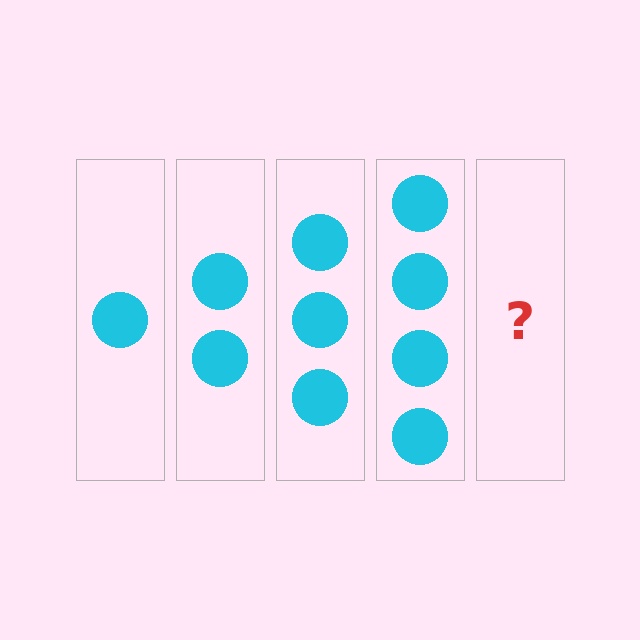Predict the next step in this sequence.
The next step is 5 circles.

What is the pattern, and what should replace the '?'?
The pattern is that each step adds one more circle. The '?' should be 5 circles.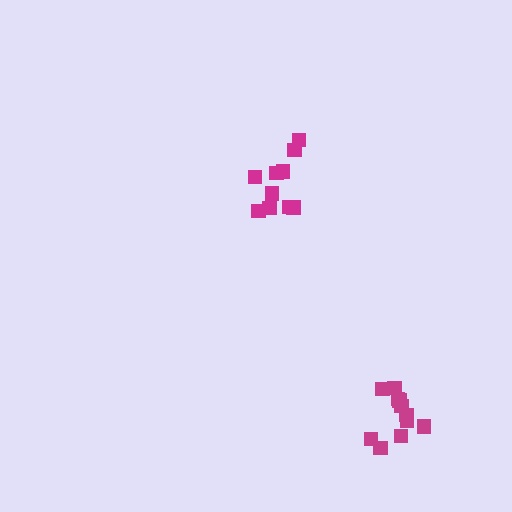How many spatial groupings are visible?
There are 2 spatial groupings.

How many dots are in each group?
Group 1: 11 dots, Group 2: 10 dots (21 total).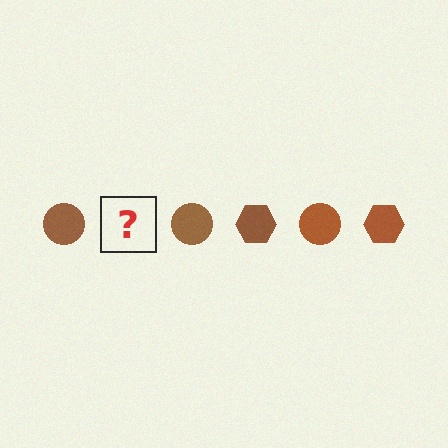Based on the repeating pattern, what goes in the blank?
The blank should be a brown hexagon.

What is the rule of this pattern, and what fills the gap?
The rule is that the pattern cycles through circle, hexagon shapes in brown. The gap should be filled with a brown hexagon.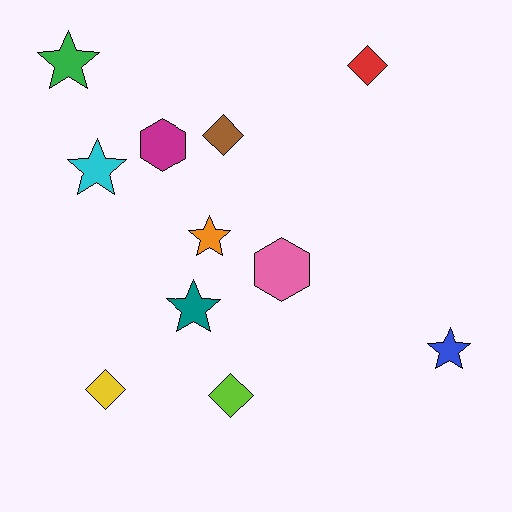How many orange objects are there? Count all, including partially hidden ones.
There is 1 orange object.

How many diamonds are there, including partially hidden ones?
There are 4 diamonds.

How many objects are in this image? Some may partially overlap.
There are 11 objects.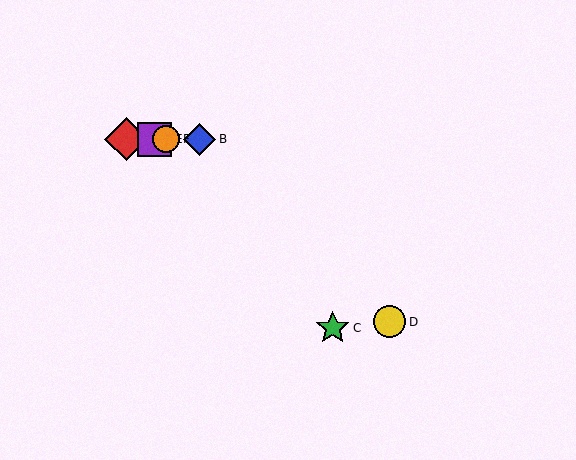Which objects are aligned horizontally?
Objects A, B, E, F are aligned horizontally.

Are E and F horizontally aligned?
Yes, both are at y≈139.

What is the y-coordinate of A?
Object A is at y≈139.